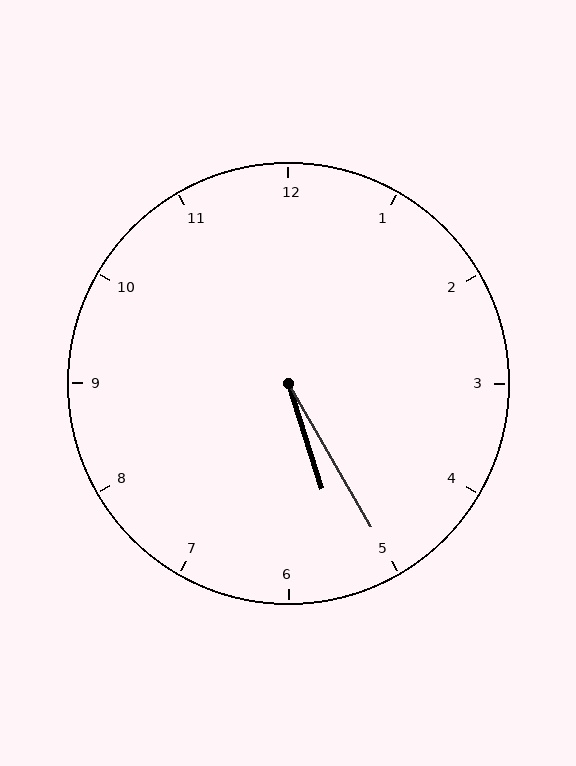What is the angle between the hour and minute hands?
Approximately 12 degrees.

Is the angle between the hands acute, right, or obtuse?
It is acute.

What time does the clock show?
5:25.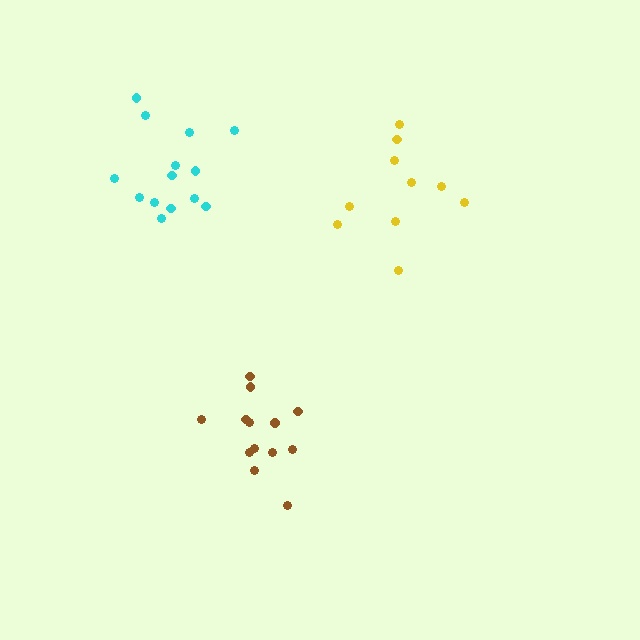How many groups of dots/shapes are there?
There are 3 groups.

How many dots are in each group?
Group 1: 13 dots, Group 2: 10 dots, Group 3: 14 dots (37 total).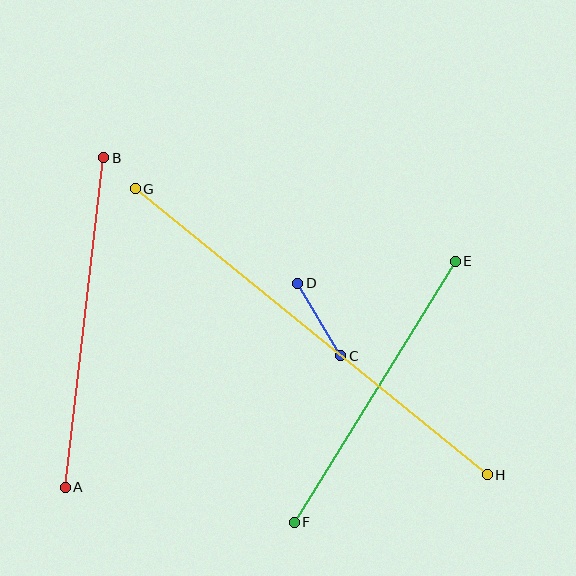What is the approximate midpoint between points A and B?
The midpoint is at approximately (85, 323) pixels.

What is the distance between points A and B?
The distance is approximately 332 pixels.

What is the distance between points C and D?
The distance is approximately 84 pixels.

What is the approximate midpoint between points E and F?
The midpoint is at approximately (375, 392) pixels.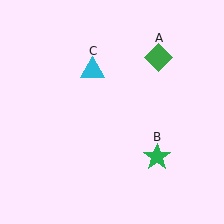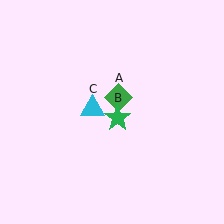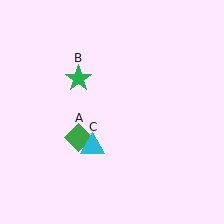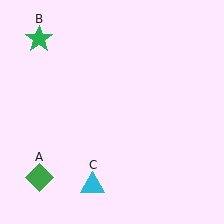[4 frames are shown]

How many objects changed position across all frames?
3 objects changed position: green diamond (object A), green star (object B), cyan triangle (object C).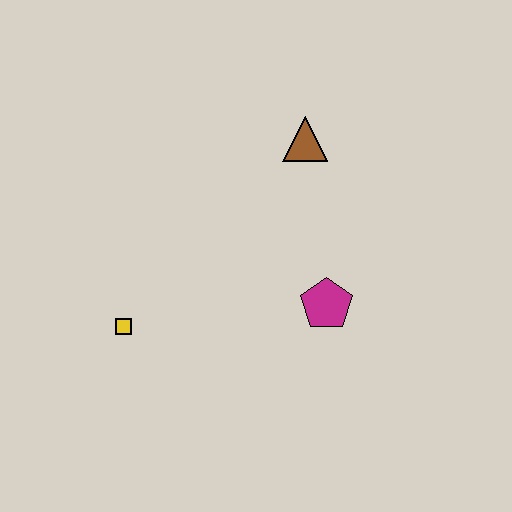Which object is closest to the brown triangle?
The magenta pentagon is closest to the brown triangle.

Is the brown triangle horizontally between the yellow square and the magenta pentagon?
Yes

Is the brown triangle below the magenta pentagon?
No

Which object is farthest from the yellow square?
The brown triangle is farthest from the yellow square.